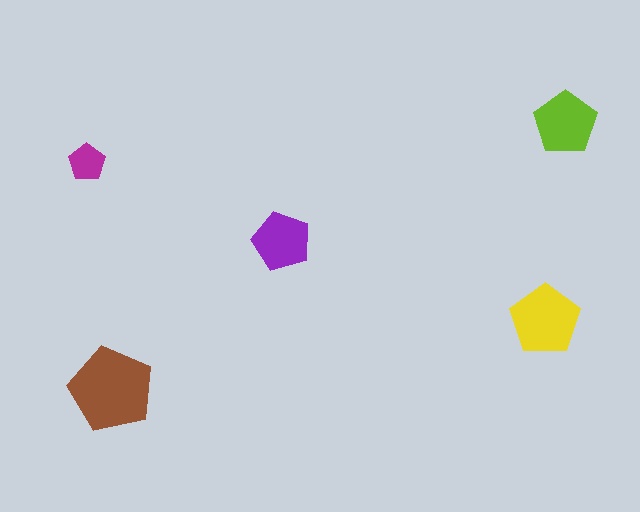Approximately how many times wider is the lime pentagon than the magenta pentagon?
About 1.5 times wider.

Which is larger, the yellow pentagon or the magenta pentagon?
The yellow one.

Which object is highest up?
The lime pentagon is topmost.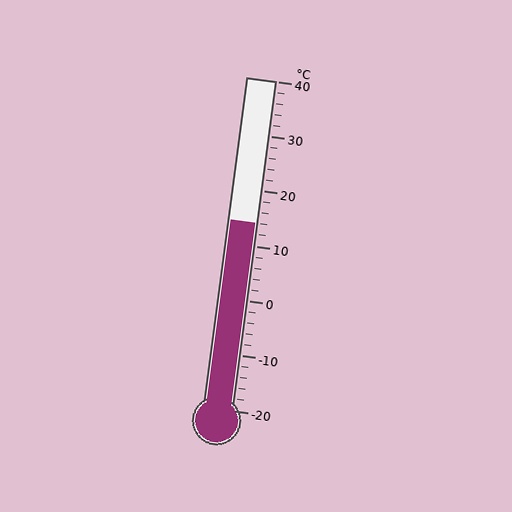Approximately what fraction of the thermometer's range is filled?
The thermometer is filled to approximately 55% of its range.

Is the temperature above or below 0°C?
The temperature is above 0°C.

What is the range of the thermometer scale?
The thermometer scale ranges from -20°C to 40°C.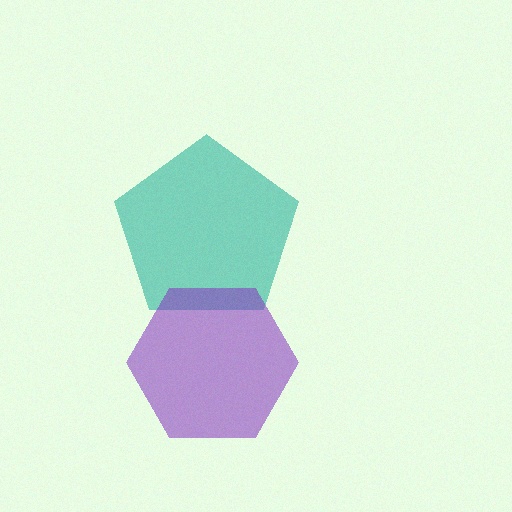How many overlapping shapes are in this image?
There are 2 overlapping shapes in the image.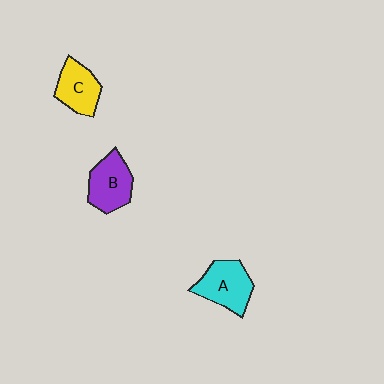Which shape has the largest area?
Shape A (cyan).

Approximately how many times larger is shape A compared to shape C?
Approximately 1.2 times.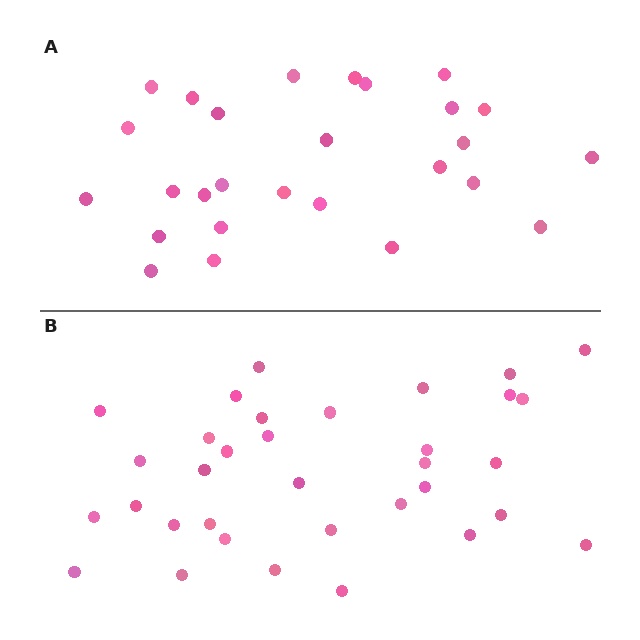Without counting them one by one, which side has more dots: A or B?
Region B (the bottom region) has more dots.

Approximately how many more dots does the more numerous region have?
Region B has roughly 8 or so more dots than region A.